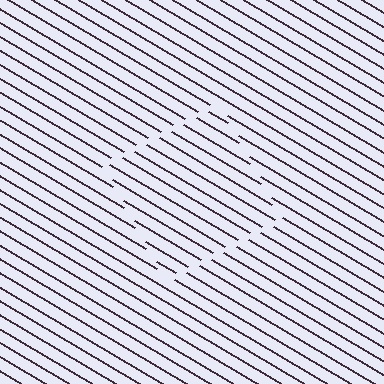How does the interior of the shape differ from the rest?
The interior of the shape contains the same grating, shifted by half a period — the contour is defined by the phase discontinuity where line-ends from the inner and outer gratings abut.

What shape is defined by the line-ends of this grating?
An illusory square. The interior of the shape contains the same grating, shifted by half a period — the contour is defined by the phase discontinuity where line-ends from the inner and outer gratings abut.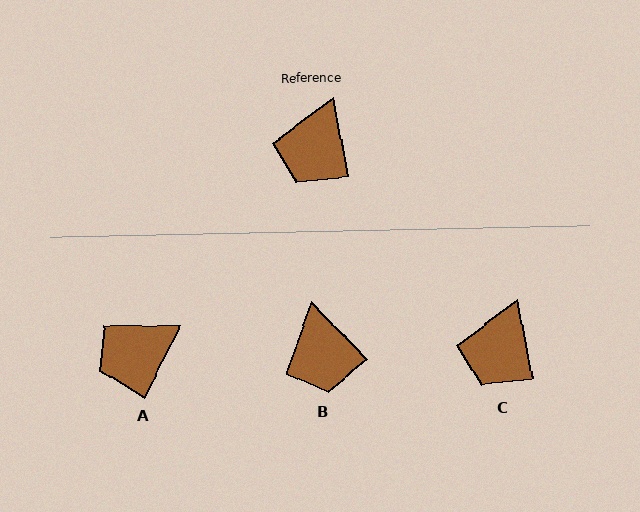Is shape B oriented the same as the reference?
No, it is off by about 34 degrees.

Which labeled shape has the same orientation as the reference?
C.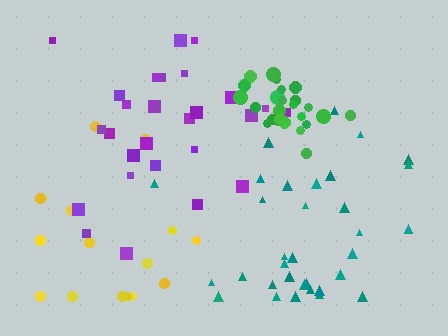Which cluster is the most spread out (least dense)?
Yellow.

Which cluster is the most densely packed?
Green.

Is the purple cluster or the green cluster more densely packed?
Green.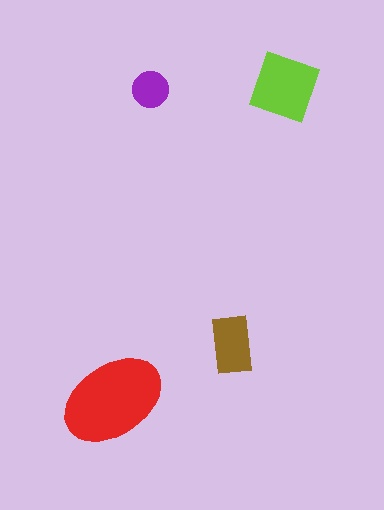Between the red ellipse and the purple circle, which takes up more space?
The red ellipse.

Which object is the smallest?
The purple circle.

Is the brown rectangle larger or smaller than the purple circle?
Larger.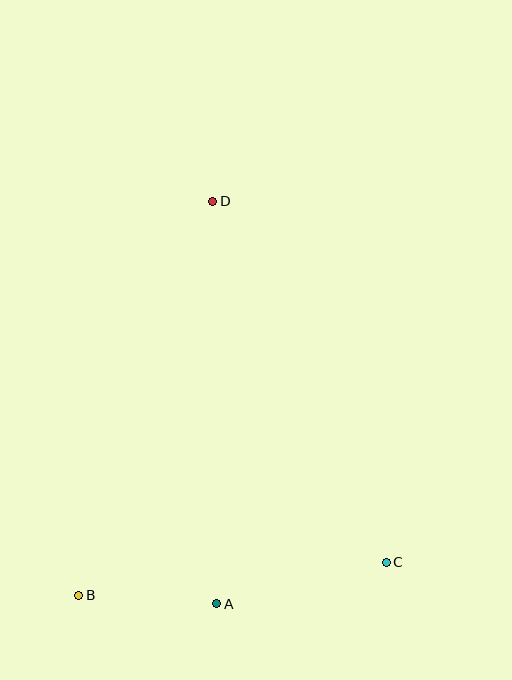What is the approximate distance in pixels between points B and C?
The distance between B and C is approximately 309 pixels.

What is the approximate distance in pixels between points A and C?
The distance between A and C is approximately 174 pixels.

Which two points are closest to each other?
Points A and B are closest to each other.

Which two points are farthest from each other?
Points B and D are farthest from each other.